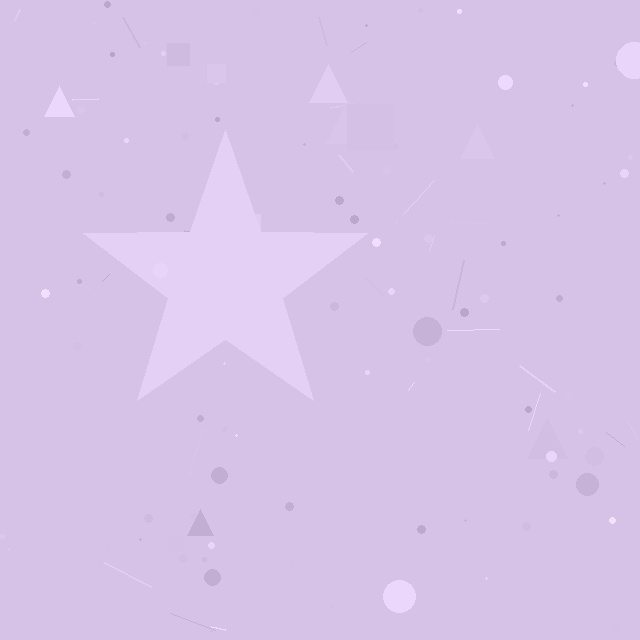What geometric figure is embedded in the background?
A star is embedded in the background.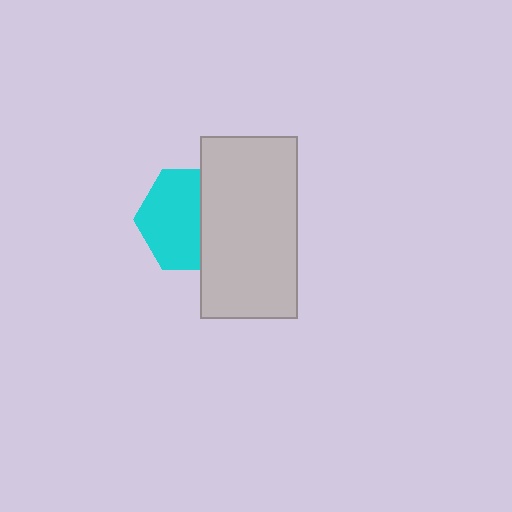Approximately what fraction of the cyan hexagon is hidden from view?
Roughly 40% of the cyan hexagon is hidden behind the light gray rectangle.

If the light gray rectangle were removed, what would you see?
You would see the complete cyan hexagon.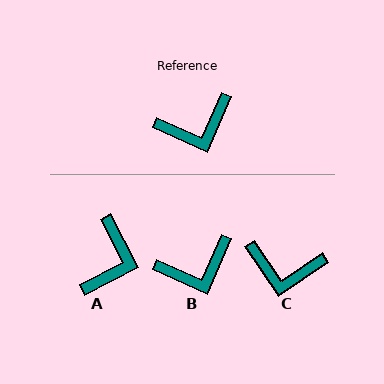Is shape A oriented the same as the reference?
No, it is off by about 51 degrees.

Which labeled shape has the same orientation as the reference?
B.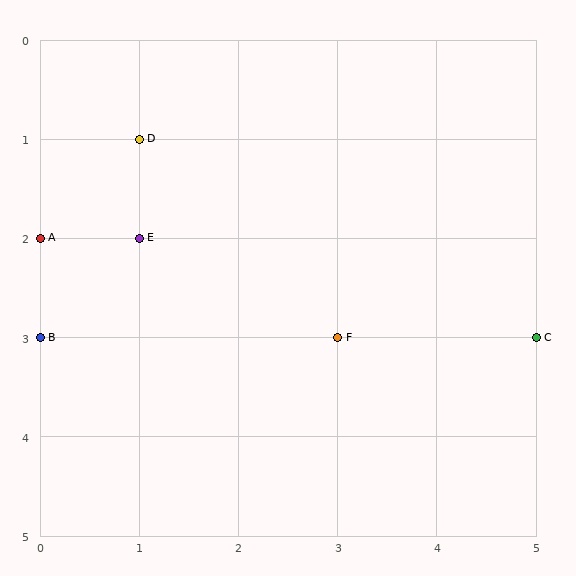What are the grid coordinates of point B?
Point B is at grid coordinates (0, 3).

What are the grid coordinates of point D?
Point D is at grid coordinates (1, 1).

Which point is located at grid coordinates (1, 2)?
Point E is at (1, 2).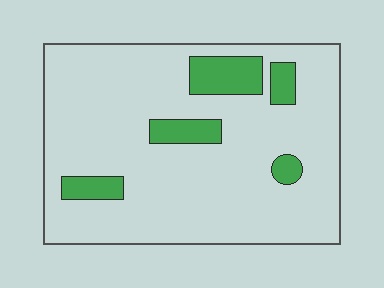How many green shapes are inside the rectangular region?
5.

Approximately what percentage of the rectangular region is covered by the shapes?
Approximately 15%.